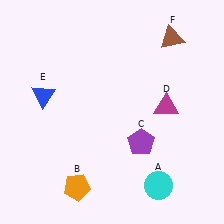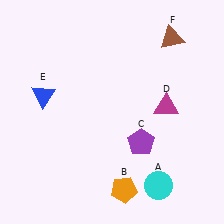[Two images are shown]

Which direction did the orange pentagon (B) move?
The orange pentagon (B) moved right.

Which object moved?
The orange pentagon (B) moved right.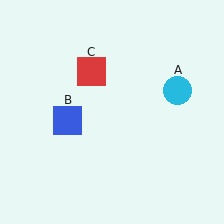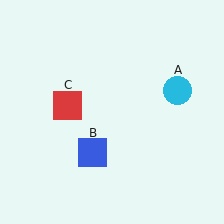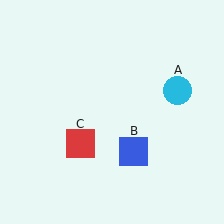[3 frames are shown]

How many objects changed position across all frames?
2 objects changed position: blue square (object B), red square (object C).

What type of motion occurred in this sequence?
The blue square (object B), red square (object C) rotated counterclockwise around the center of the scene.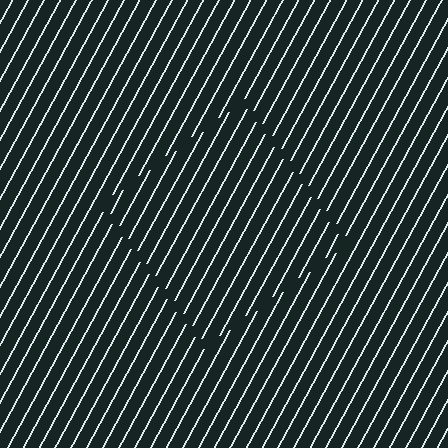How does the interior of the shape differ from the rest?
The interior of the shape contains the same grating, shifted by half a period — the contour is defined by the phase discontinuity where line-ends from the inner and outer gratings abut.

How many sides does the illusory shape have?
4 sides — the line-ends trace a square.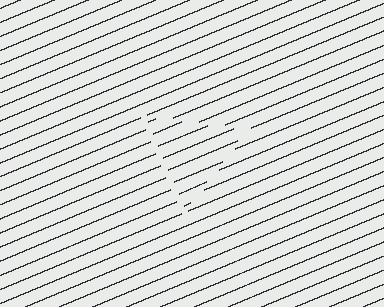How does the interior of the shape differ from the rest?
The interior of the shape contains the same grating, shifted by half a period — the contour is defined by the phase discontinuity where line-ends from the inner and outer gratings abut.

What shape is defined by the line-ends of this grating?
An illusory triangle. The interior of the shape contains the same grating, shifted by half a period — the contour is defined by the phase discontinuity where line-ends from the inner and outer gratings abut.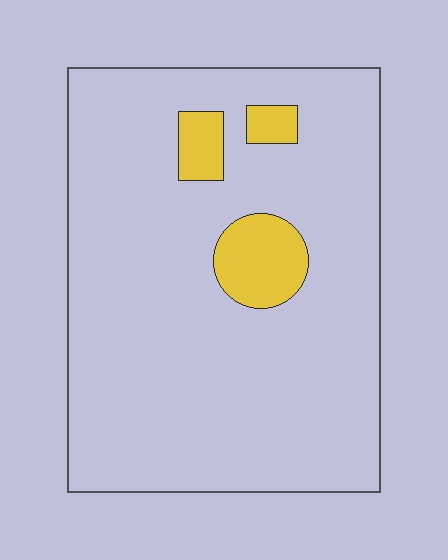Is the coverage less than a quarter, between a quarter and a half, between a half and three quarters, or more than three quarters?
Less than a quarter.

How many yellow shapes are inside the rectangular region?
3.